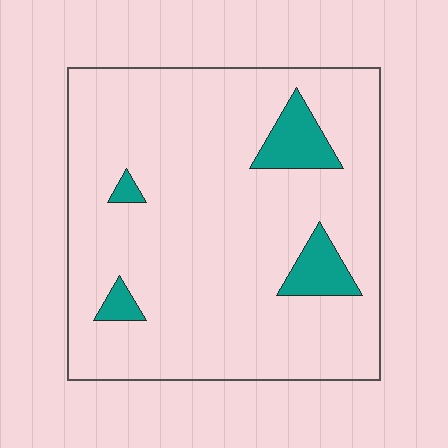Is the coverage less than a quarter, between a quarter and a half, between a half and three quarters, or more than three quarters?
Less than a quarter.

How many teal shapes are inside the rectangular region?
4.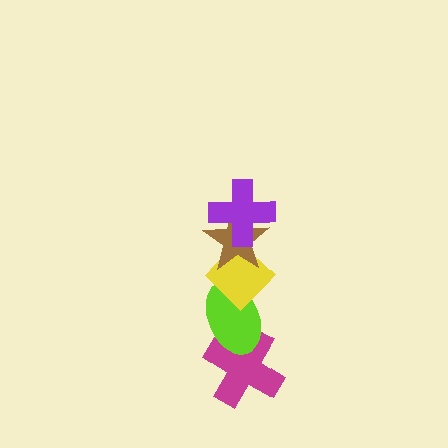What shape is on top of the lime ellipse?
The yellow diamond is on top of the lime ellipse.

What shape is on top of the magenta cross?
The lime ellipse is on top of the magenta cross.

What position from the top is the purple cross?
The purple cross is 1st from the top.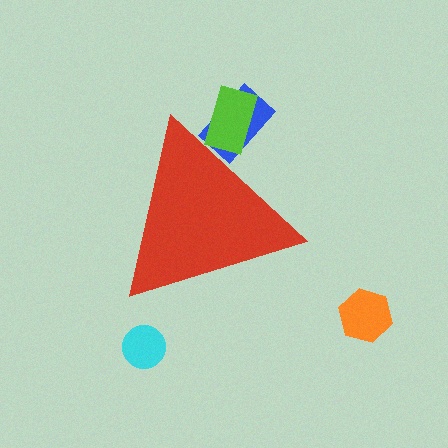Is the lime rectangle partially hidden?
Yes, the lime rectangle is partially hidden behind the red triangle.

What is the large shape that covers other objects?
A red triangle.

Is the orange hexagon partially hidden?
No, the orange hexagon is fully visible.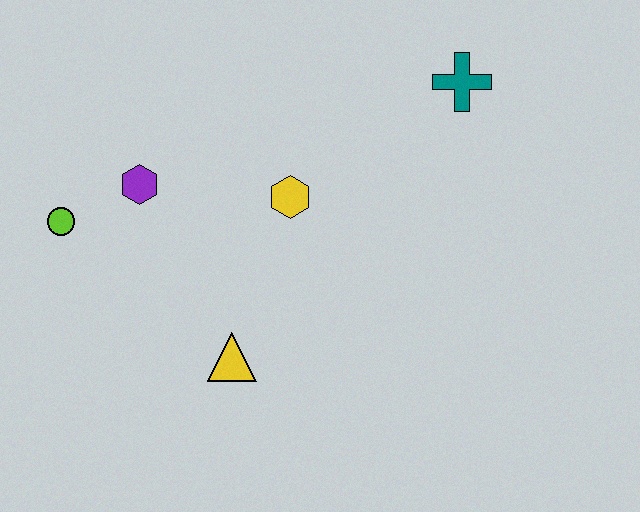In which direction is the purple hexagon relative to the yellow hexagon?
The purple hexagon is to the left of the yellow hexagon.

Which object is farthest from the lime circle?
The teal cross is farthest from the lime circle.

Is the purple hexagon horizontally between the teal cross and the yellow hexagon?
No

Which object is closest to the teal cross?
The yellow hexagon is closest to the teal cross.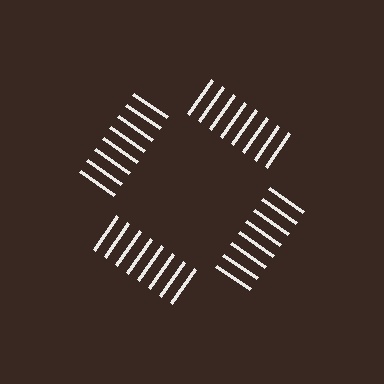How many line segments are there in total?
32 — 8 along each of the 4 edges.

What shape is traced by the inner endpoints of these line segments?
An illusory square — the line segments terminate on its edges but no continuous stroke is drawn.